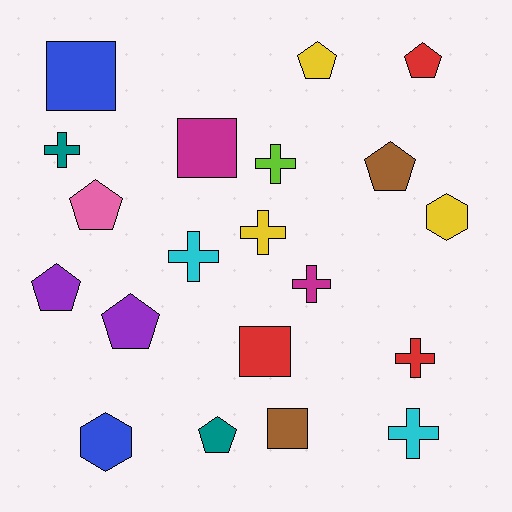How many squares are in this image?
There are 4 squares.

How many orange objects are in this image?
There are no orange objects.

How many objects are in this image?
There are 20 objects.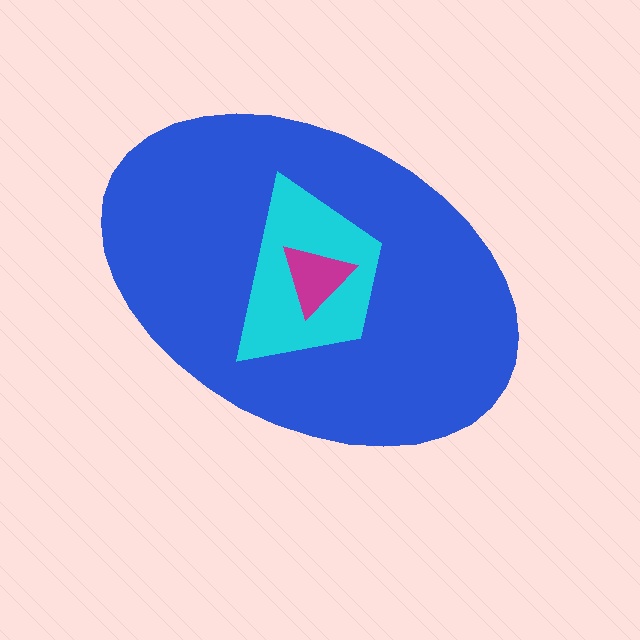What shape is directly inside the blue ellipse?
The cyan trapezoid.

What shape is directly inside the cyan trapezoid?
The magenta triangle.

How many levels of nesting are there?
3.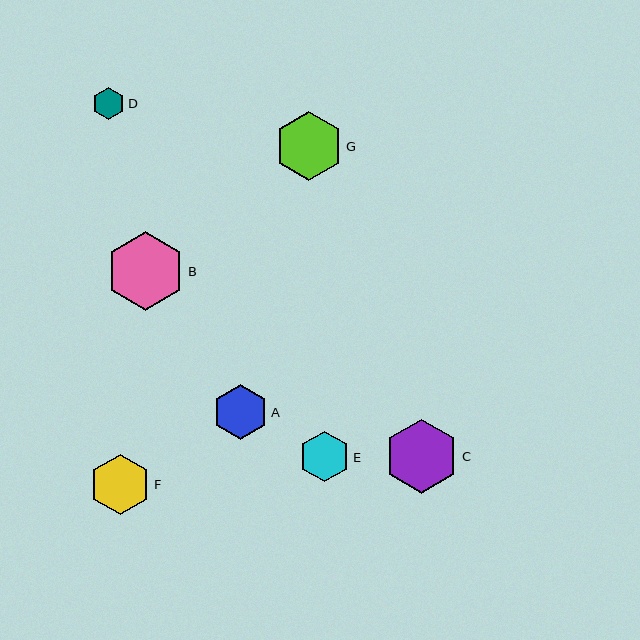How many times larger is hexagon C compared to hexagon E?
Hexagon C is approximately 1.5 times the size of hexagon E.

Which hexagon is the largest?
Hexagon B is the largest with a size of approximately 79 pixels.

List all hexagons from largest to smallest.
From largest to smallest: B, C, G, F, A, E, D.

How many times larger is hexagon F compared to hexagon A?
Hexagon F is approximately 1.1 times the size of hexagon A.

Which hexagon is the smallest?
Hexagon D is the smallest with a size of approximately 32 pixels.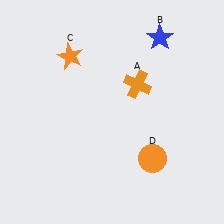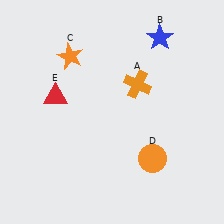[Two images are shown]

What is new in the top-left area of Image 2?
A red triangle (E) was added in the top-left area of Image 2.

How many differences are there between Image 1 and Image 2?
There is 1 difference between the two images.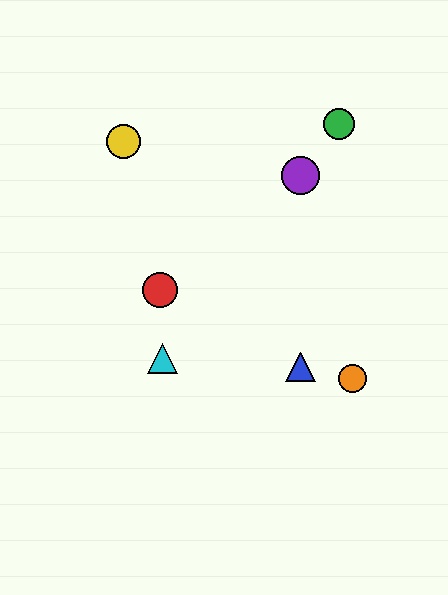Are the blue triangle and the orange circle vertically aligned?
No, the blue triangle is at x≈301 and the orange circle is at x≈352.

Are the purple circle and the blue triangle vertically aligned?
Yes, both are at x≈301.